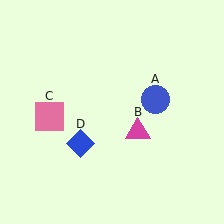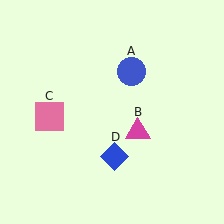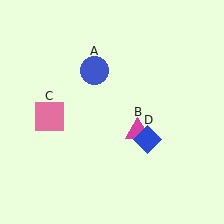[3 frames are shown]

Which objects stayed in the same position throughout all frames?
Magenta triangle (object B) and pink square (object C) remained stationary.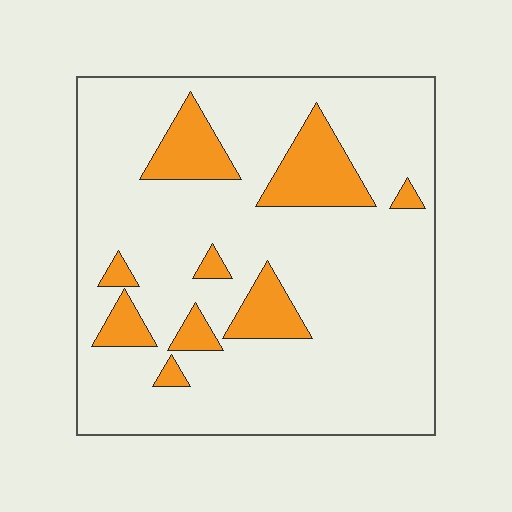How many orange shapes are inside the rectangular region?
9.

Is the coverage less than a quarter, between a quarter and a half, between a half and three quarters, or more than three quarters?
Less than a quarter.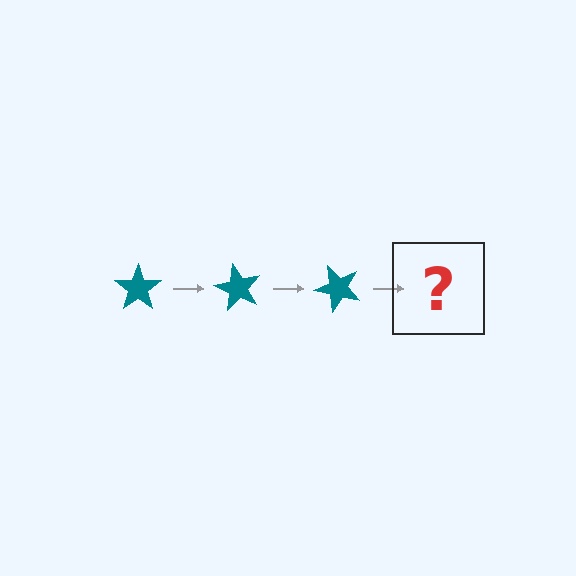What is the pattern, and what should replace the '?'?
The pattern is that the star rotates 60 degrees each step. The '?' should be a teal star rotated 180 degrees.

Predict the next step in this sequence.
The next step is a teal star rotated 180 degrees.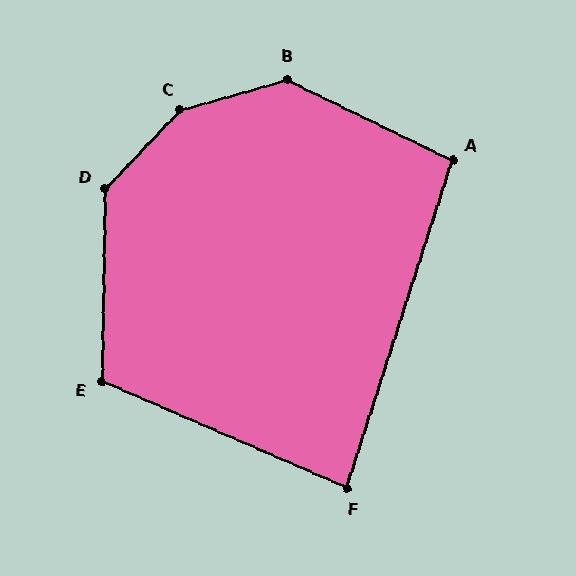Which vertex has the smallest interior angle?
F, at approximately 84 degrees.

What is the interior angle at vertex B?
Approximately 138 degrees (obtuse).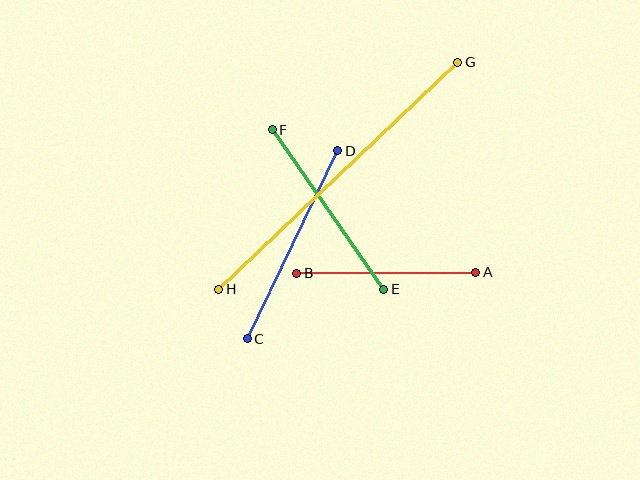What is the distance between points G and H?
The distance is approximately 329 pixels.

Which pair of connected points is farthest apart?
Points G and H are farthest apart.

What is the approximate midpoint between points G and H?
The midpoint is at approximately (338, 176) pixels.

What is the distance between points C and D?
The distance is approximately 209 pixels.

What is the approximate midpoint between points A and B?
The midpoint is at approximately (386, 273) pixels.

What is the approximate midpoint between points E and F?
The midpoint is at approximately (328, 209) pixels.